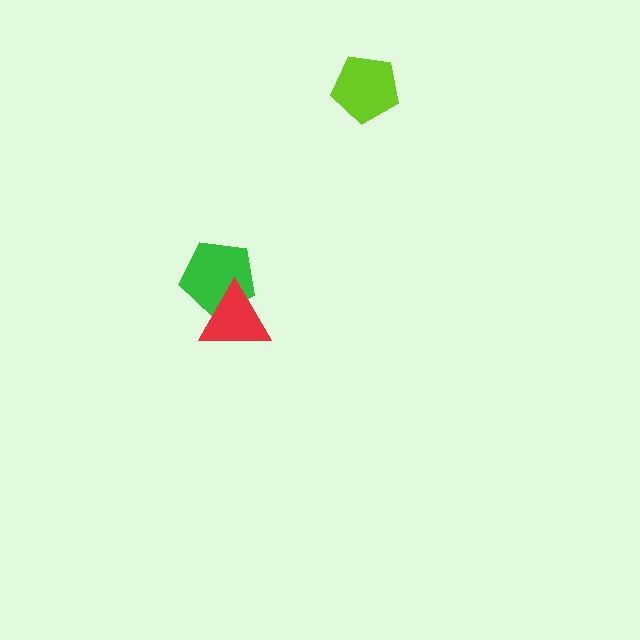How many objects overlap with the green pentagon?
1 object overlaps with the green pentagon.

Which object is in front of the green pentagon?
The red triangle is in front of the green pentagon.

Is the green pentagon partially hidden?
Yes, it is partially covered by another shape.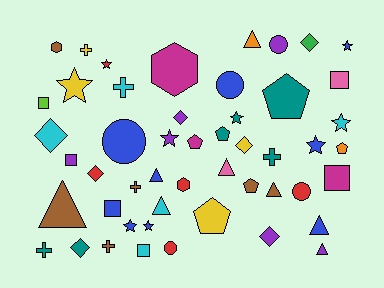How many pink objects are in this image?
There are 2 pink objects.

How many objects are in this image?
There are 50 objects.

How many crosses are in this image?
There are 6 crosses.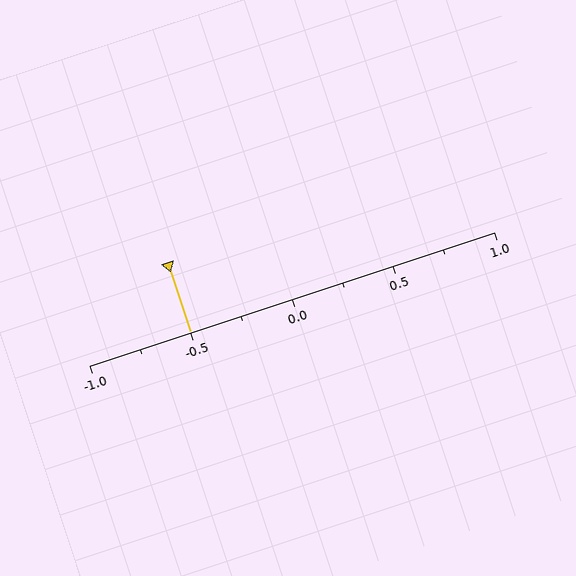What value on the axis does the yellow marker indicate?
The marker indicates approximately -0.5.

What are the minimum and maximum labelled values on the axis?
The axis runs from -1.0 to 1.0.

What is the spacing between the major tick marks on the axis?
The major ticks are spaced 0.5 apart.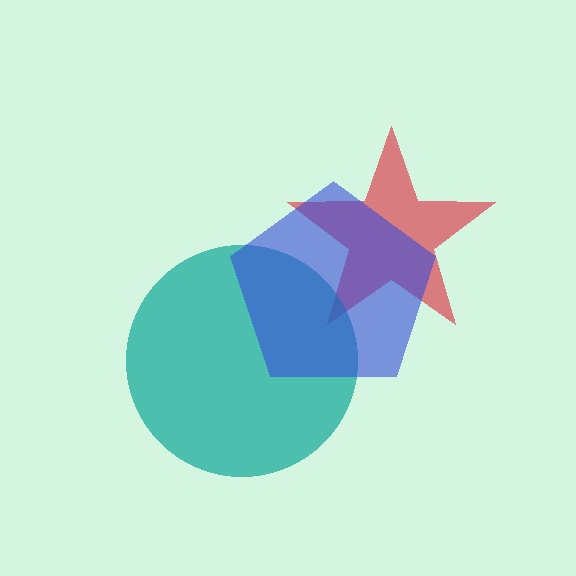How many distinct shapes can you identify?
There are 3 distinct shapes: a red star, a teal circle, a blue pentagon.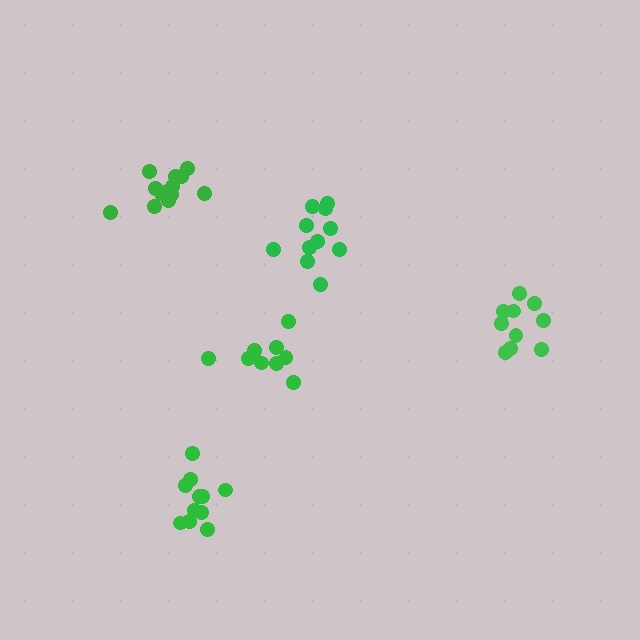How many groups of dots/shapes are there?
There are 5 groups.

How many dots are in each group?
Group 1: 10 dots, Group 2: 11 dots, Group 3: 13 dots, Group 4: 10 dots, Group 5: 11 dots (55 total).